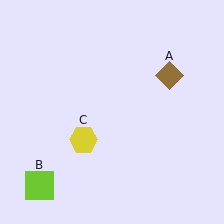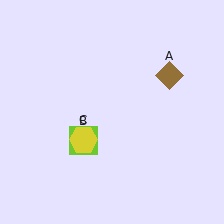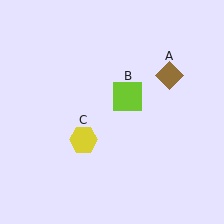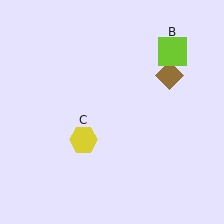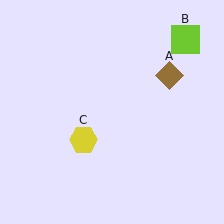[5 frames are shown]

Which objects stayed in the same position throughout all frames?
Brown diamond (object A) and yellow hexagon (object C) remained stationary.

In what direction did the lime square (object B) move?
The lime square (object B) moved up and to the right.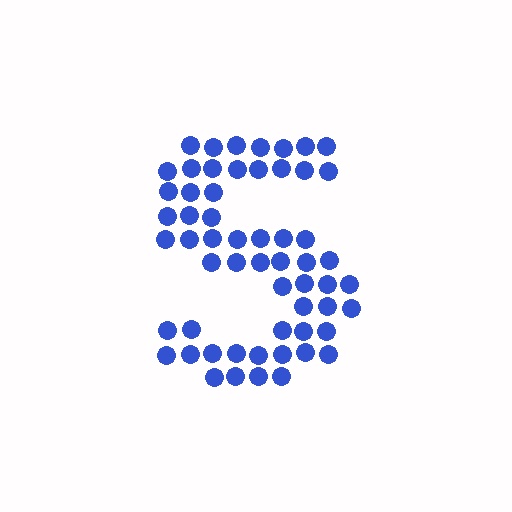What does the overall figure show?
The overall figure shows the letter S.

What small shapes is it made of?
It is made of small circles.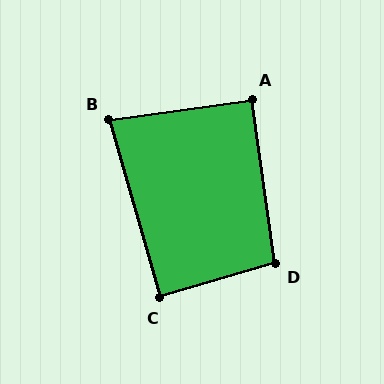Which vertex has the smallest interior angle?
B, at approximately 82 degrees.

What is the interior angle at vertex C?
Approximately 90 degrees (approximately right).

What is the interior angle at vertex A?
Approximately 90 degrees (approximately right).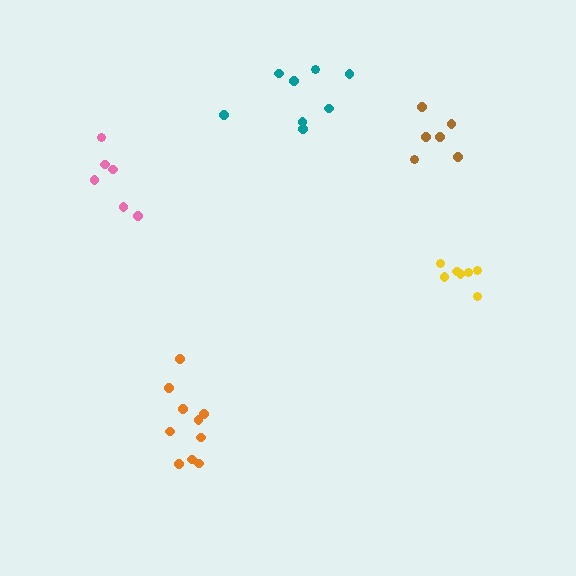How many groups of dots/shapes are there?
There are 5 groups.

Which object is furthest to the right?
The yellow cluster is rightmost.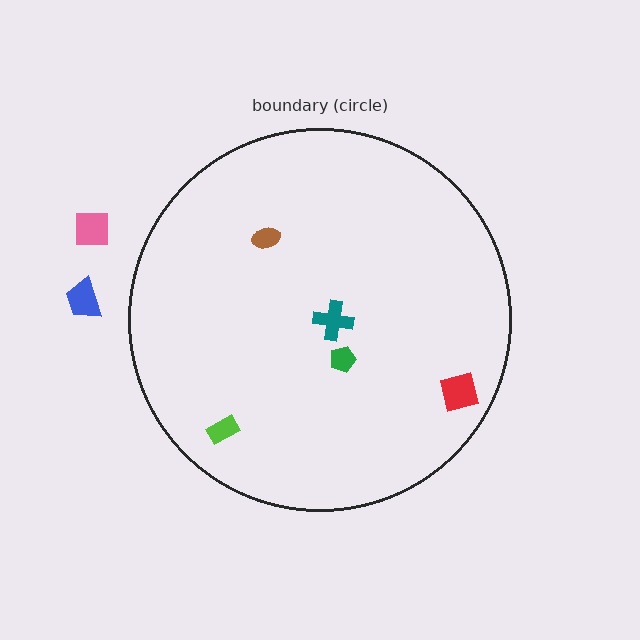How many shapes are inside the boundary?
5 inside, 2 outside.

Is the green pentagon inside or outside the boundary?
Inside.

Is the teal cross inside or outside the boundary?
Inside.